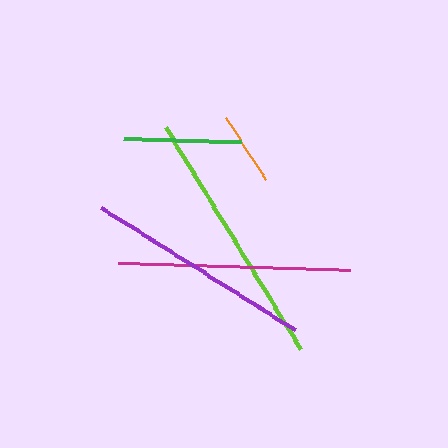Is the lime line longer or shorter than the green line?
The lime line is longer than the green line.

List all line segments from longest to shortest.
From longest to shortest: lime, magenta, purple, green, orange.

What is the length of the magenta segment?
The magenta segment is approximately 232 pixels long.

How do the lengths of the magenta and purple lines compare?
The magenta and purple lines are approximately the same length.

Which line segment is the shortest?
The orange line is the shortest at approximately 74 pixels.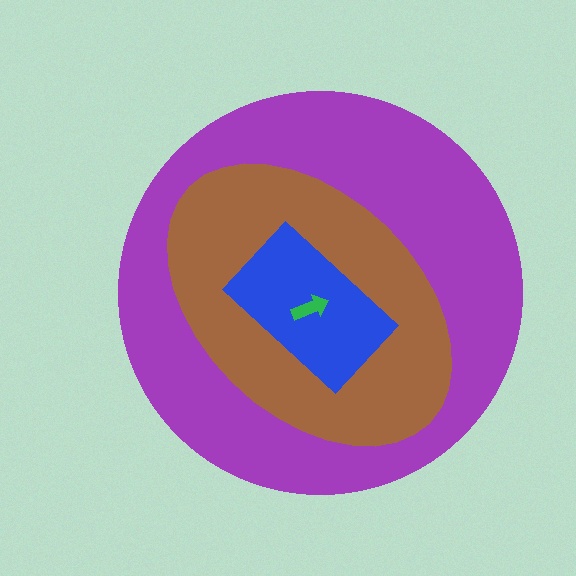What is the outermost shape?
The purple circle.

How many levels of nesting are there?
4.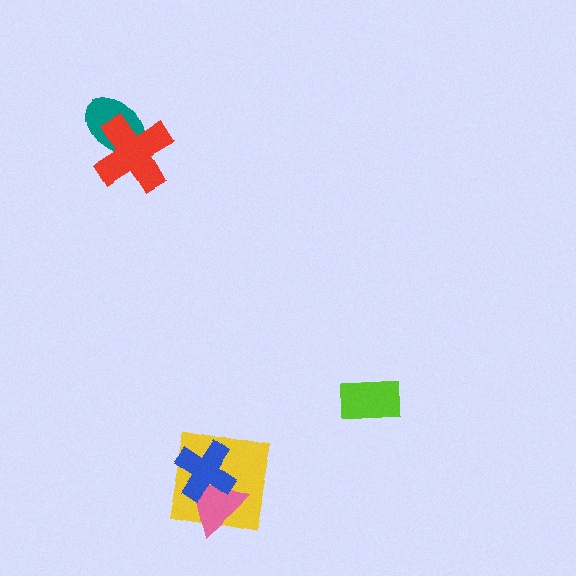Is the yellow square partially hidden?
Yes, it is partially covered by another shape.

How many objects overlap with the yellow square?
2 objects overlap with the yellow square.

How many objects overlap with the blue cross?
2 objects overlap with the blue cross.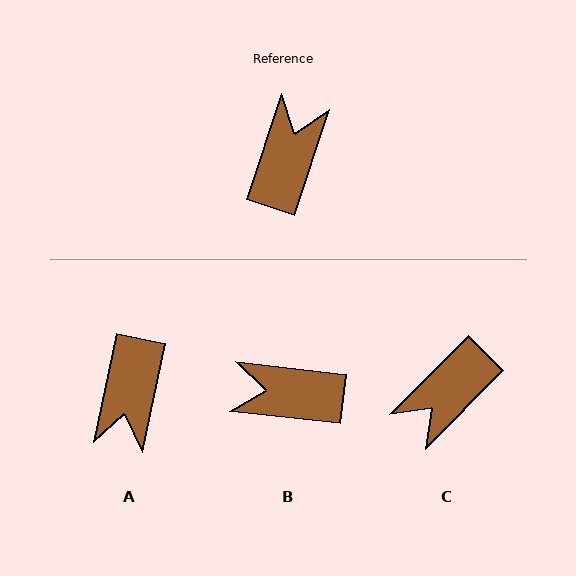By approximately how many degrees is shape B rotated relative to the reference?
Approximately 102 degrees counter-clockwise.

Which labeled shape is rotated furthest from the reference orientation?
A, about 174 degrees away.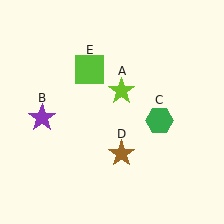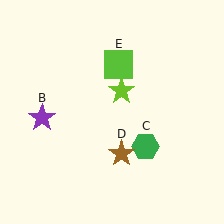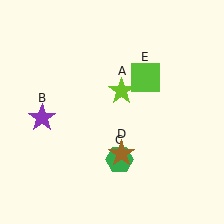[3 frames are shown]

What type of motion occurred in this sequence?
The green hexagon (object C), lime square (object E) rotated clockwise around the center of the scene.